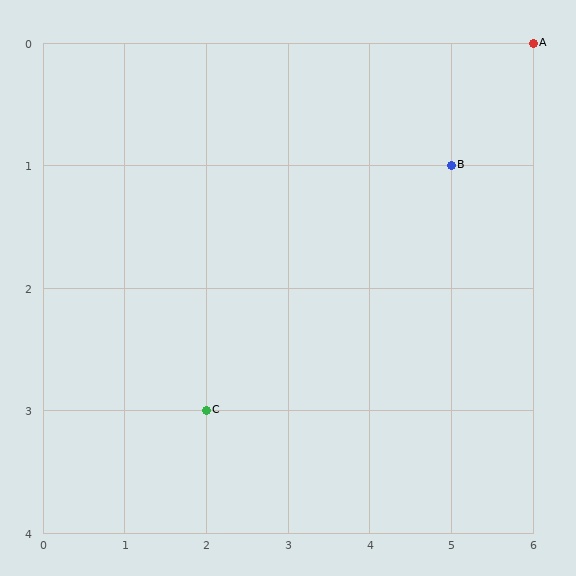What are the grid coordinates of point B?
Point B is at grid coordinates (5, 1).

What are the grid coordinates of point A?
Point A is at grid coordinates (6, 0).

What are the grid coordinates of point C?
Point C is at grid coordinates (2, 3).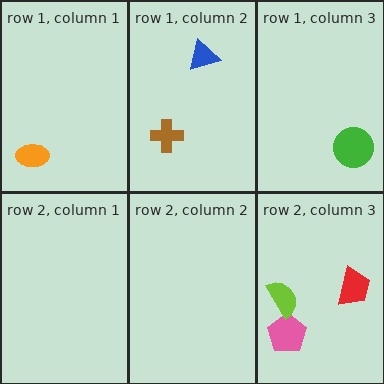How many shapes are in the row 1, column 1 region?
1.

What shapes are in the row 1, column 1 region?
The orange ellipse.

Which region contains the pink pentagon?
The row 2, column 3 region.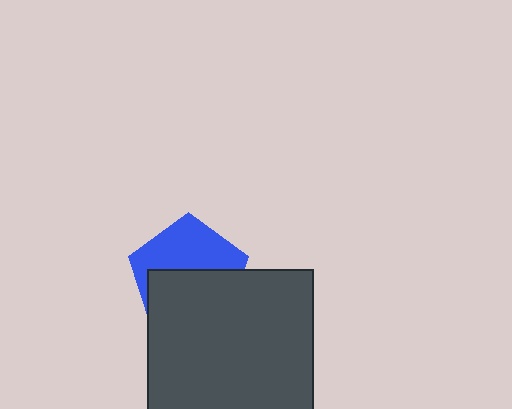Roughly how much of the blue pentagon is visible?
About half of it is visible (roughly 47%).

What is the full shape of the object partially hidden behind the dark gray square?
The partially hidden object is a blue pentagon.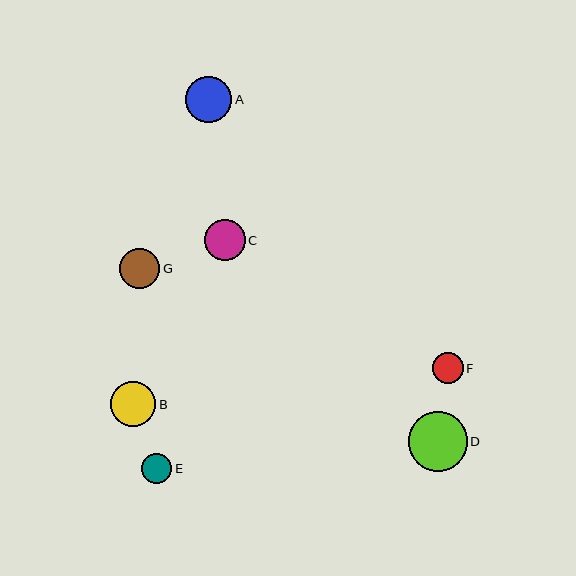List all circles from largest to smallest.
From largest to smallest: D, A, B, C, G, F, E.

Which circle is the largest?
Circle D is the largest with a size of approximately 59 pixels.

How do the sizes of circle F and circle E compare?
Circle F and circle E are approximately the same size.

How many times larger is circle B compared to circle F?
Circle B is approximately 1.5 times the size of circle F.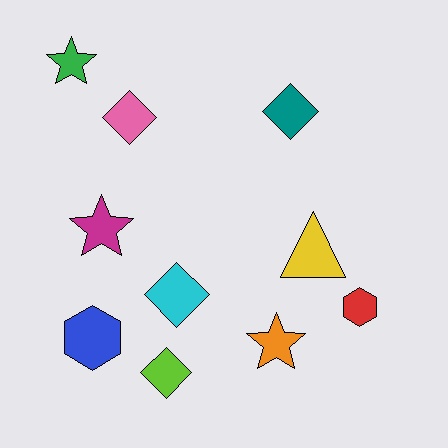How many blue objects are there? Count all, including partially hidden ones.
There is 1 blue object.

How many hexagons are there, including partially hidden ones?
There are 2 hexagons.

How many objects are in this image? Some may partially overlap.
There are 10 objects.